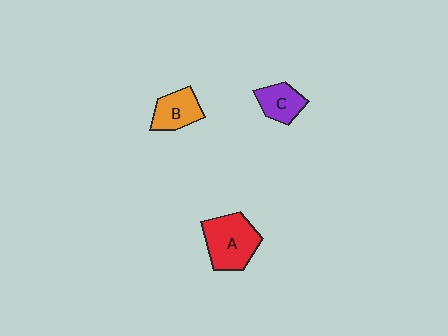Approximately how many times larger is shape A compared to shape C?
Approximately 1.7 times.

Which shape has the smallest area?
Shape C (purple).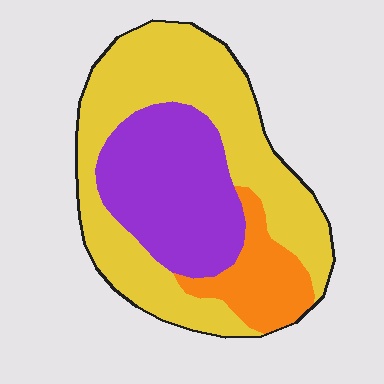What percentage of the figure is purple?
Purple takes up about one third (1/3) of the figure.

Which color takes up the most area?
Yellow, at roughly 55%.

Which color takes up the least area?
Orange, at roughly 15%.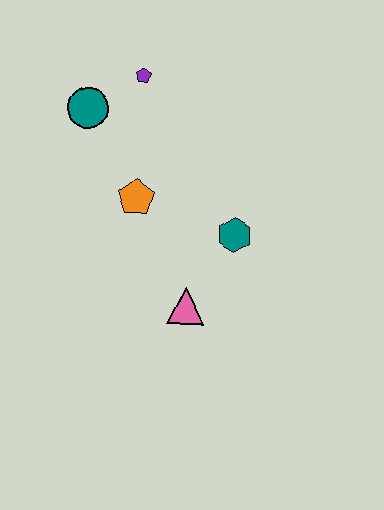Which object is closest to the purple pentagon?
The teal circle is closest to the purple pentagon.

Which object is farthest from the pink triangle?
The purple pentagon is farthest from the pink triangle.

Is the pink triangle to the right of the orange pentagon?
Yes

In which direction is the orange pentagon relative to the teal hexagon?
The orange pentagon is to the left of the teal hexagon.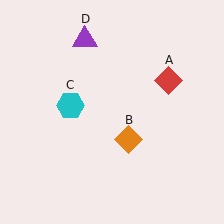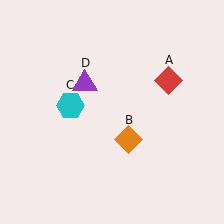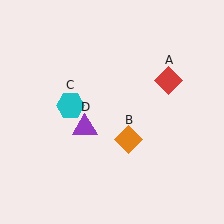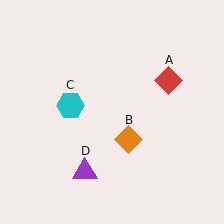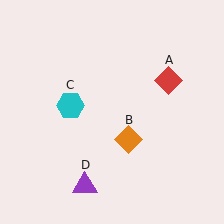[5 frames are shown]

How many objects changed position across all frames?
1 object changed position: purple triangle (object D).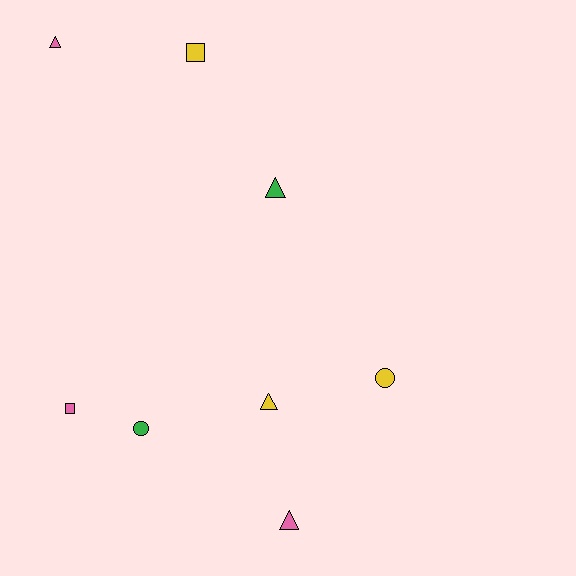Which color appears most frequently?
Yellow, with 3 objects.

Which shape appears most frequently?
Triangle, with 4 objects.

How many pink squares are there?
There is 1 pink square.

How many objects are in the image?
There are 8 objects.